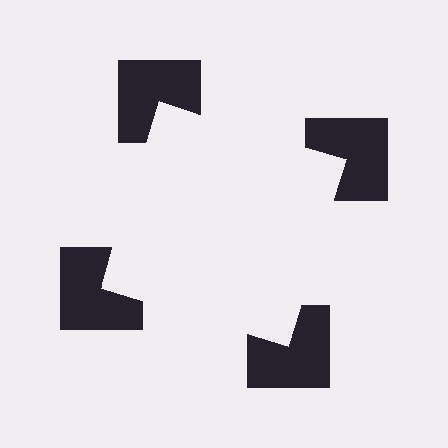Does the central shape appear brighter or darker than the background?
It typically appears slightly brighter than the background, even though no actual brightness change is drawn.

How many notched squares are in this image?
There are 4 — one at each vertex of the illusory square.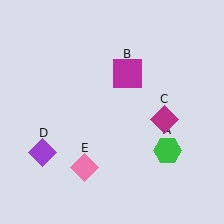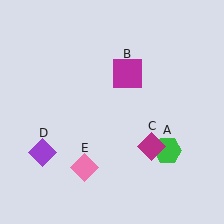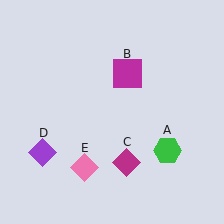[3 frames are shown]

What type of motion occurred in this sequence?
The magenta diamond (object C) rotated clockwise around the center of the scene.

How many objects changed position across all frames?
1 object changed position: magenta diamond (object C).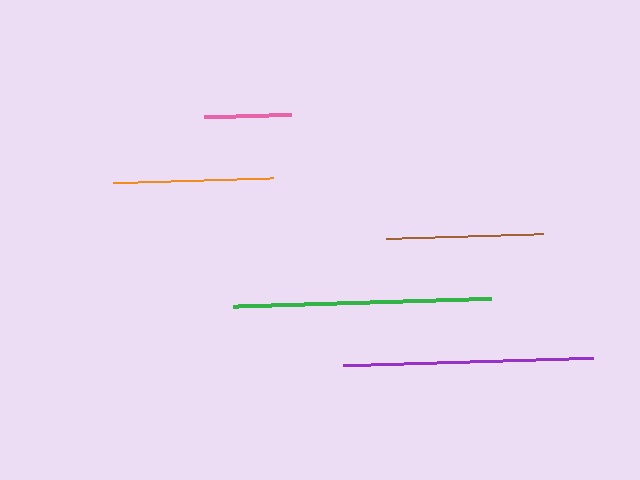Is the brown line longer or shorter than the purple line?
The purple line is longer than the brown line.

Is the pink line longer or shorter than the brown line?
The brown line is longer than the pink line.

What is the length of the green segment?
The green segment is approximately 258 pixels long.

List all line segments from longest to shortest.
From longest to shortest: green, purple, orange, brown, pink.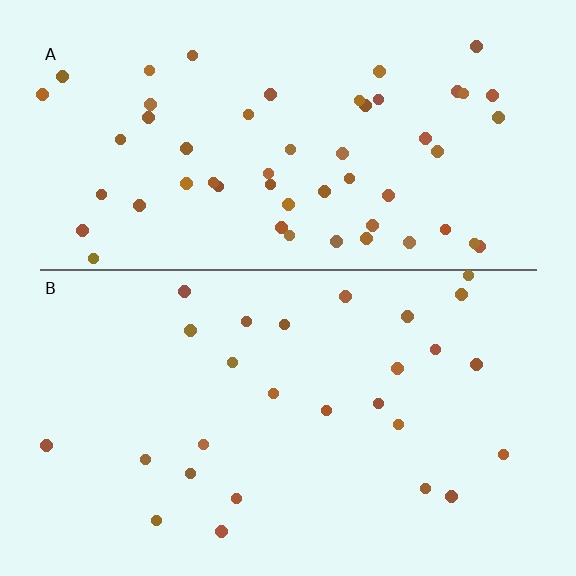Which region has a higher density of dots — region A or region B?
A (the top).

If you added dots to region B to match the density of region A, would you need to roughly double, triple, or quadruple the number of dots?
Approximately double.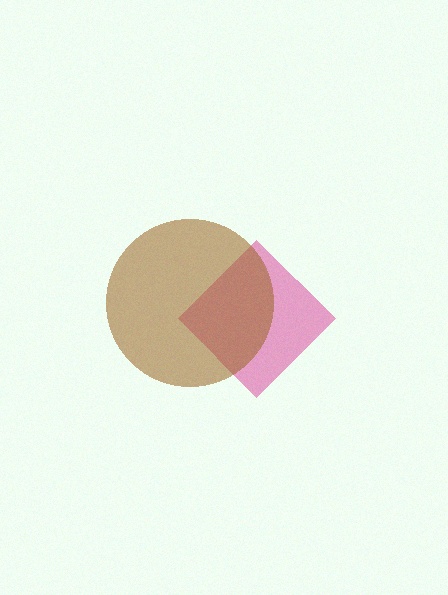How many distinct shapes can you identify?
There are 2 distinct shapes: a pink diamond, a brown circle.